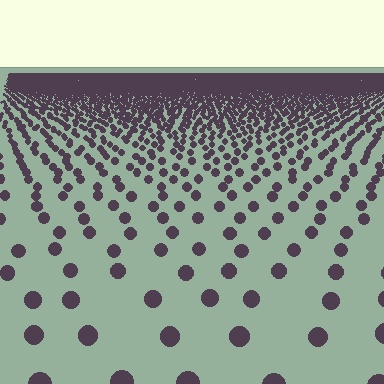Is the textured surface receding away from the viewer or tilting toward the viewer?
The surface is receding away from the viewer. Texture elements get smaller and denser toward the top.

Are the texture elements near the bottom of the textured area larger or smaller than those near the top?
Larger. Near the bottom, elements are closer to the viewer and appear at a bigger on-screen size.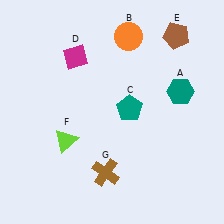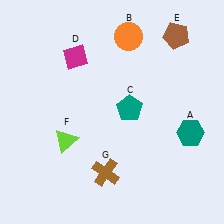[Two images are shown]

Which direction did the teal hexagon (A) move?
The teal hexagon (A) moved down.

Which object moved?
The teal hexagon (A) moved down.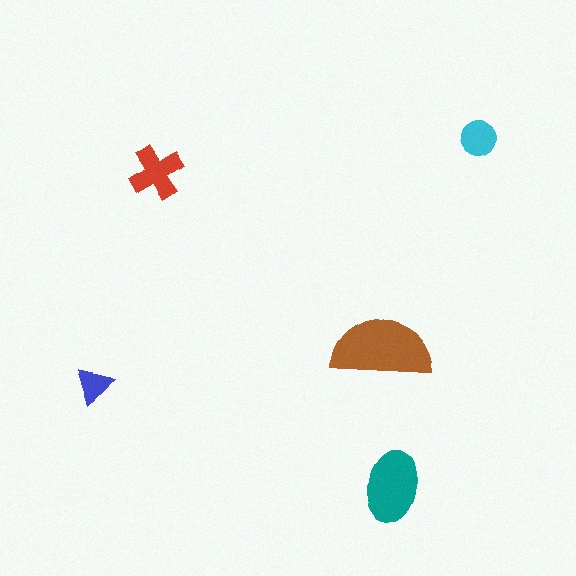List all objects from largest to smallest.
The brown semicircle, the teal ellipse, the red cross, the cyan circle, the blue triangle.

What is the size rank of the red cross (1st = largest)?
3rd.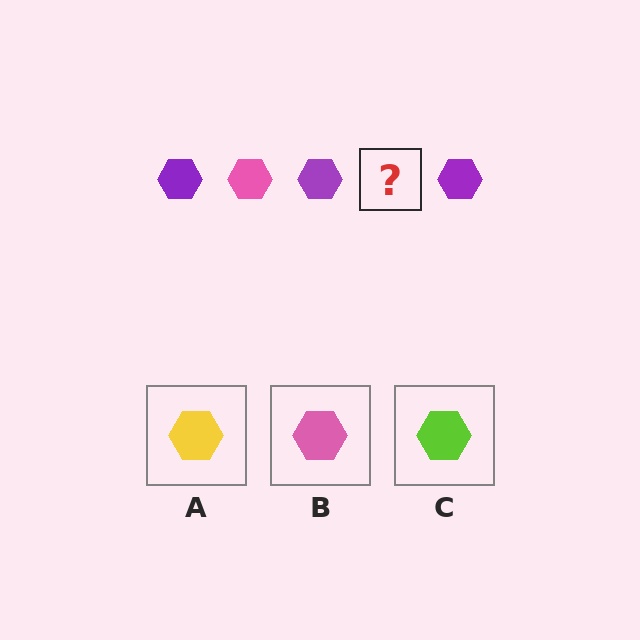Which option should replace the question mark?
Option B.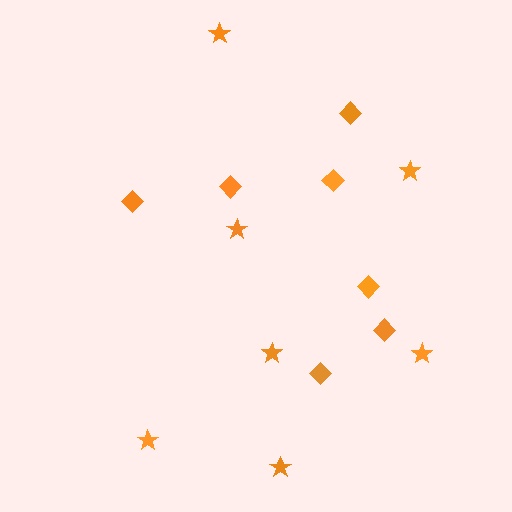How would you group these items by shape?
There are 2 groups: one group of stars (7) and one group of diamonds (7).